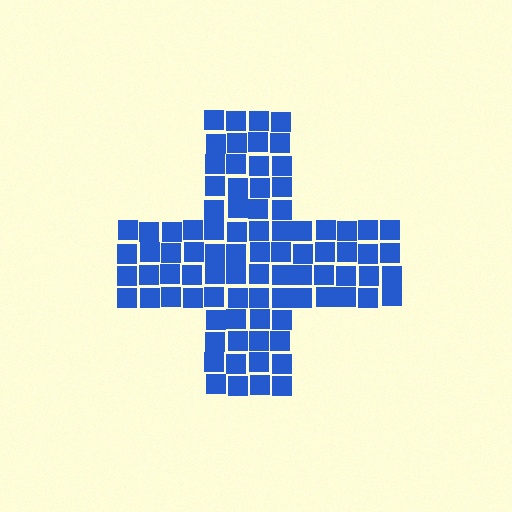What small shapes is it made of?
It is made of small squares.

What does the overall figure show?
The overall figure shows a cross.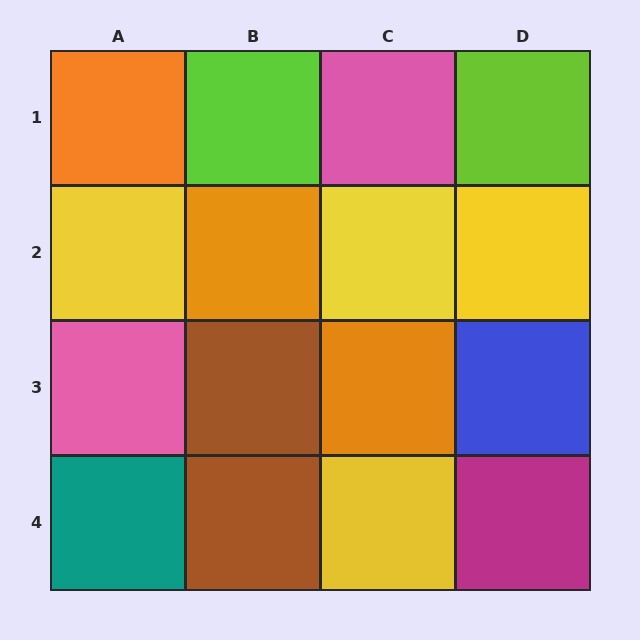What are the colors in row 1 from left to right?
Orange, lime, pink, lime.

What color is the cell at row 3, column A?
Pink.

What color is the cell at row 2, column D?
Yellow.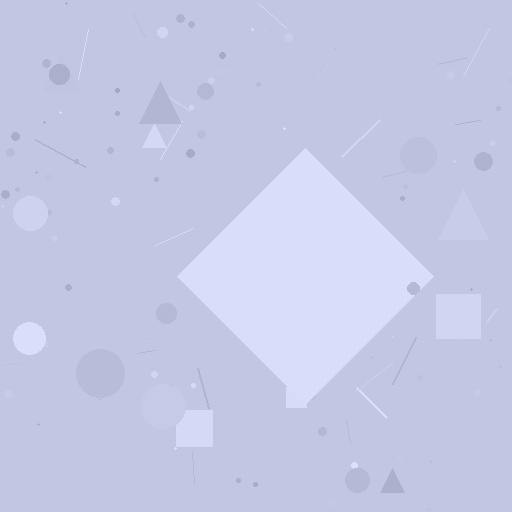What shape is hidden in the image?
A diamond is hidden in the image.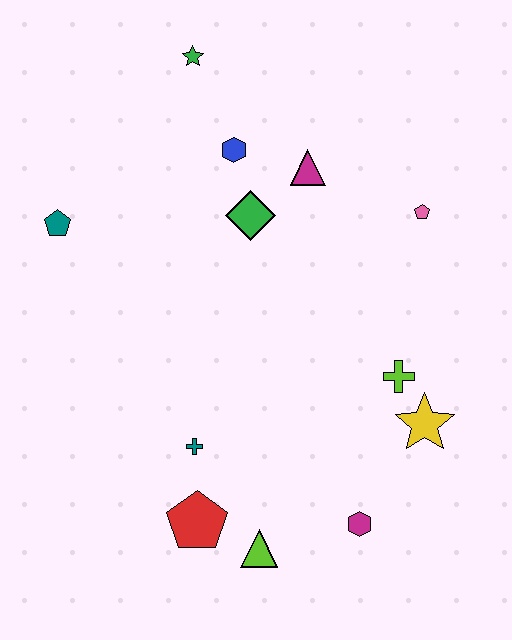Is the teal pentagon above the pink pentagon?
No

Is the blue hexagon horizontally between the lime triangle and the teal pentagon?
Yes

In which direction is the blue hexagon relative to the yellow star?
The blue hexagon is above the yellow star.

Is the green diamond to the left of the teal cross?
No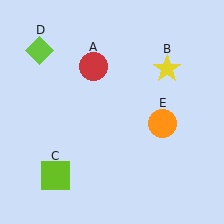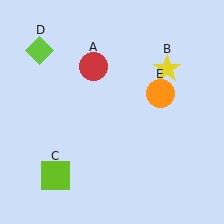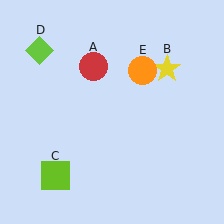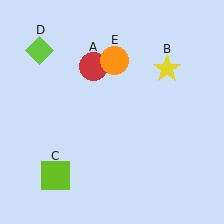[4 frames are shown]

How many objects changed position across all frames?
1 object changed position: orange circle (object E).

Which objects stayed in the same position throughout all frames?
Red circle (object A) and yellow star (object B) and lime square (object C) and lime diamond (object D) remained stationary.